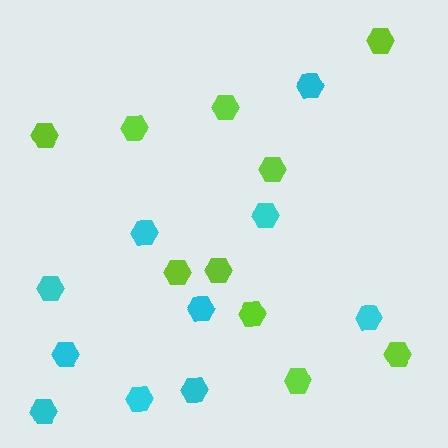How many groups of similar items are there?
There are 2 groups: one group of cyan hexagons (10) and one group of lime hexagons (10).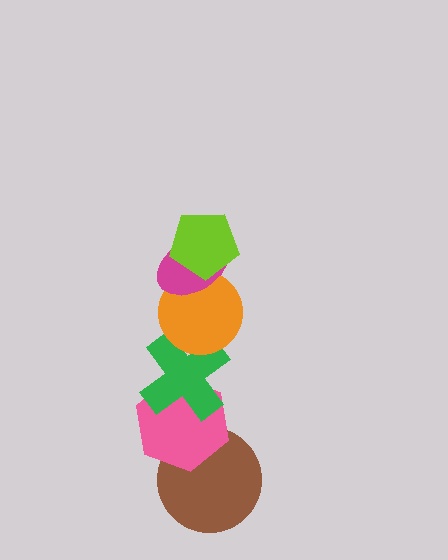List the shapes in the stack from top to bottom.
From top to bottom: the lime pentagon, the magenta ellipse, the orange circle, the green cross, the pink hexagon, the brown circle.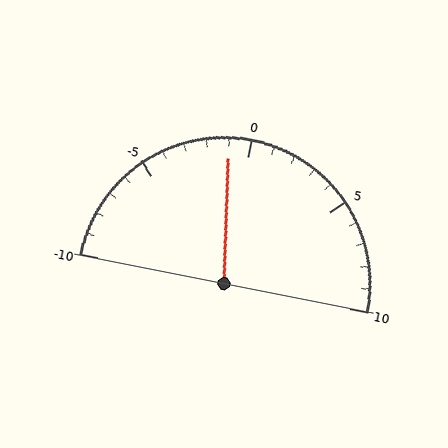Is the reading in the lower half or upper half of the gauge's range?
The reading is in the lower half of the range (-10 to 10).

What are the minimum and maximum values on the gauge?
The gauge ranges from -10 to 10.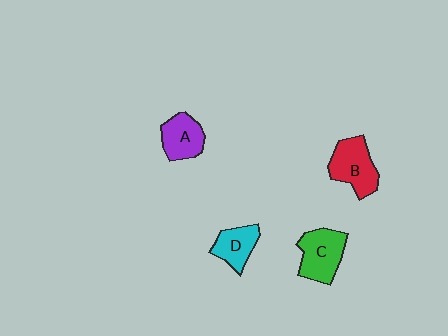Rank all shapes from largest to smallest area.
From largest to smallest: B (red), C (green), A (purple), D (cyan).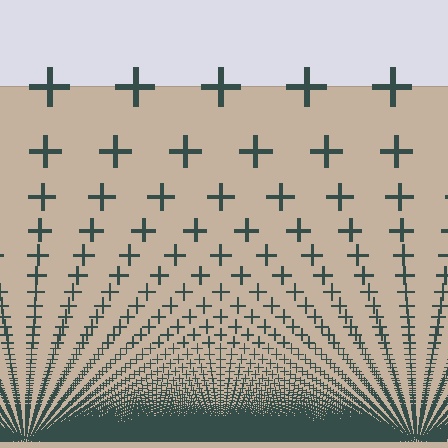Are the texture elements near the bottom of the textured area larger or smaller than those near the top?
Smaller. The gradient is inverted — elements near the bottom are smaller and denser.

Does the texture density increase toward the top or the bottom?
Density increases toward the bottom.